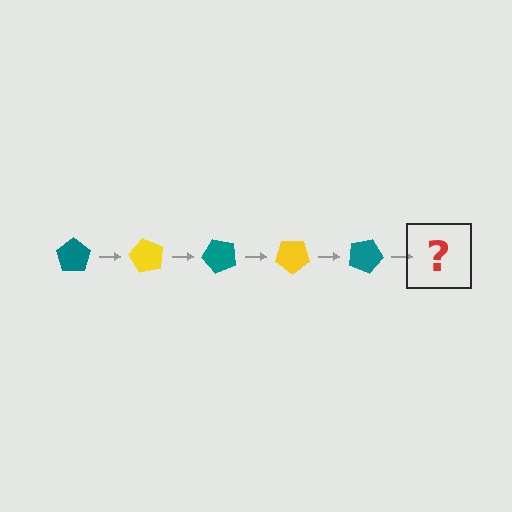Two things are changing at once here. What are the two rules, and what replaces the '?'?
The two rules are that it rotates 60 degrees each step and the color cycles through teal and yellow. The '?' should be a yellow pentagon, rotated 300 degrees from the start.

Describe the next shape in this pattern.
It should be a yellow pentagon, rotated 300 degrees from the start.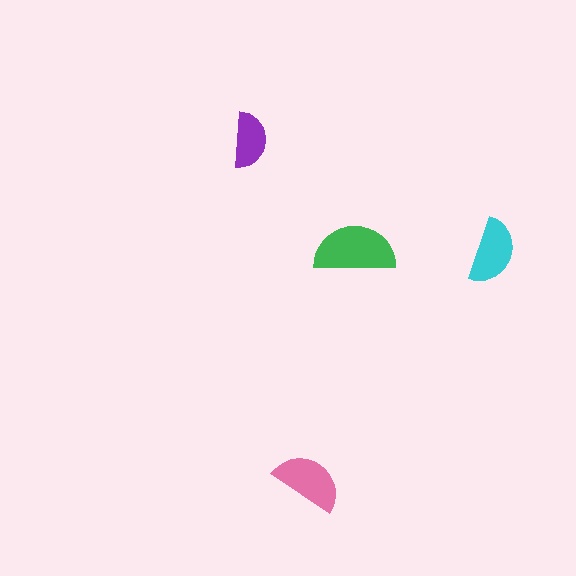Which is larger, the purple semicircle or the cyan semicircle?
The cyan one.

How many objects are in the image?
There are 4 objects in the image.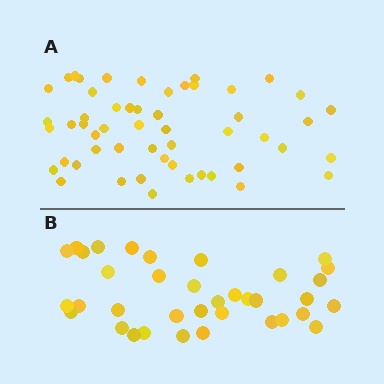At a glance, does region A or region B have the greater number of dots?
Region A (the top region) has more dots.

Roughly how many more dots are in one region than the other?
Region A has approximately 15 more dots than region B.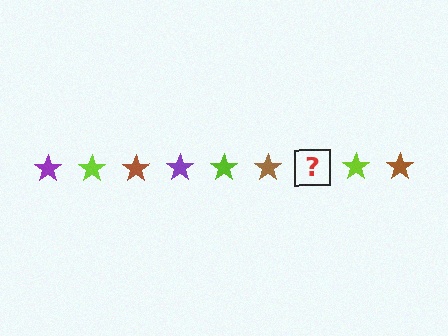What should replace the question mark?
The question mark should be replaced with a purple star.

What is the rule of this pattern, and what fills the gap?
The rule is that the pattern cycles through purple, lime, brown stars. The gap should be filled with a purple star.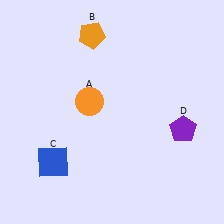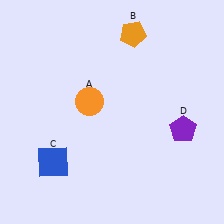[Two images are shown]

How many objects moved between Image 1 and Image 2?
1 object moved between the two images.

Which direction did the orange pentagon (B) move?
The orange pentagon (B) moved right.